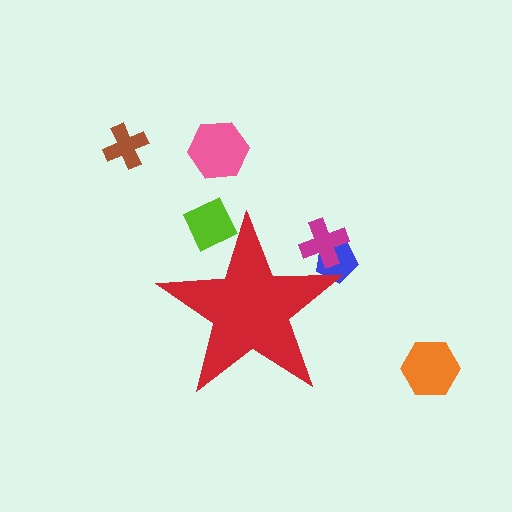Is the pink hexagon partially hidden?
No, the pink hexagon is fully visible.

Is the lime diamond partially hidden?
Yes, the lime diamond is partially hidden behind the red star.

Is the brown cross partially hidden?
No, the brown cross is fully visible.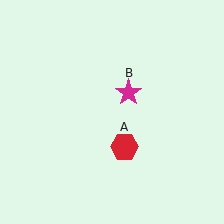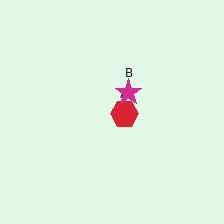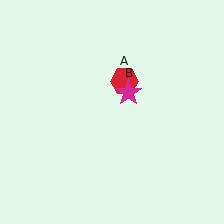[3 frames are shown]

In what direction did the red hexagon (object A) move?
The red hexagon (object A) moved up.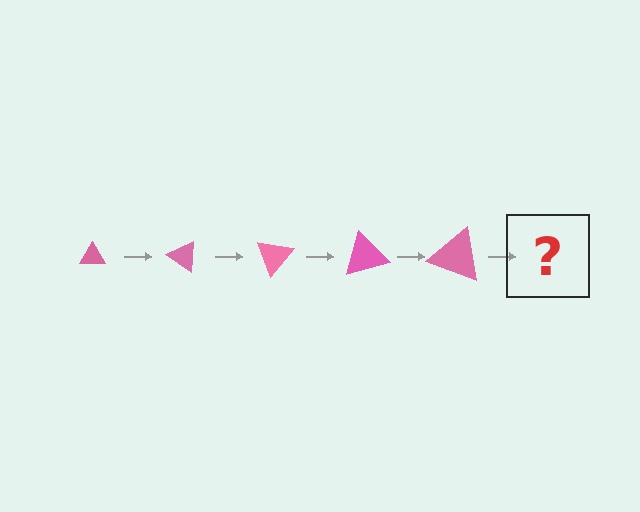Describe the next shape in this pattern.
It should be a triangle, larger than the previous one and rotated 175 degrees from the start.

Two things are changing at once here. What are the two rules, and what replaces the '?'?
The two rules are that the triangle grows larger each step and it rotates 35 degrees each step. The '?' should be a triangle, larger than the previous one and rotated 175 degrees from the start.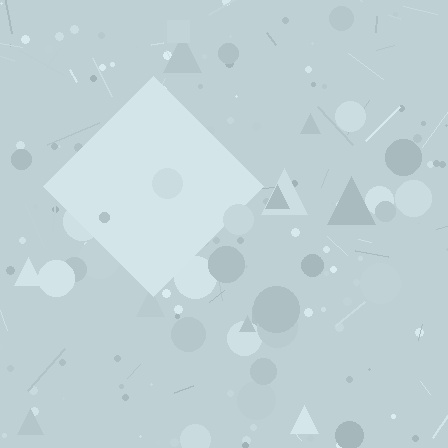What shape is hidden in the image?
A diamond is hidden in the image.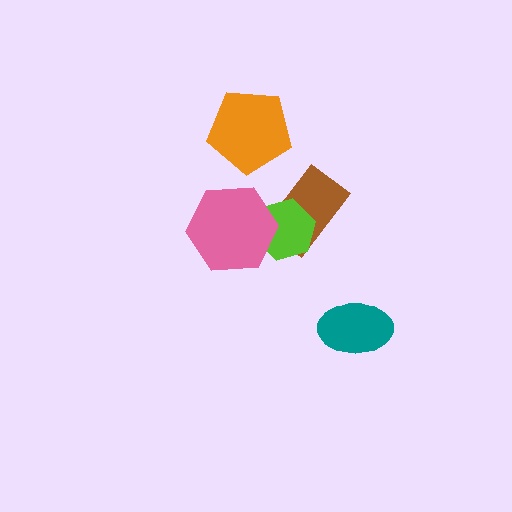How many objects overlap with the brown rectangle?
2 objects overlap with the brown rectangle.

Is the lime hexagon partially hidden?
Yes, it is partially covered by another shape.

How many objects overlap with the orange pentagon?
0 objects overlap with the orange pentagon.